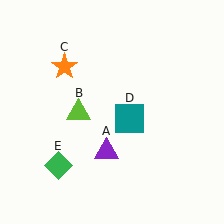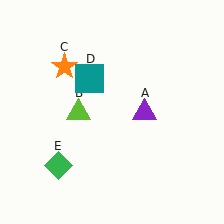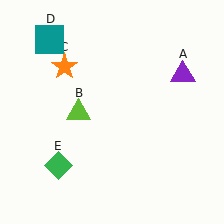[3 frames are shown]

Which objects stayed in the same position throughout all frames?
Lime triangle (object B) and orange star (object C) and green diamond (object E) remained stationary.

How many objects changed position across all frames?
2 objects changed position: purple triangle (object A), teal square (object D).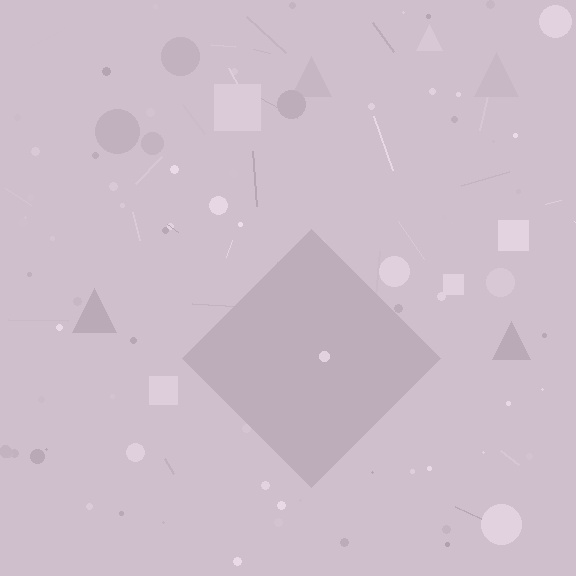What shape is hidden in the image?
A diamond is hidden in the image.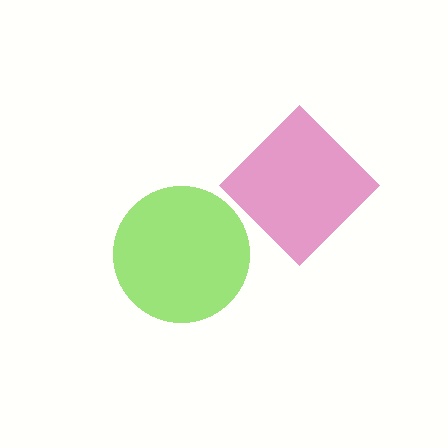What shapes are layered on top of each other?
The layered shapes are: a magenta diamond, a lime circle.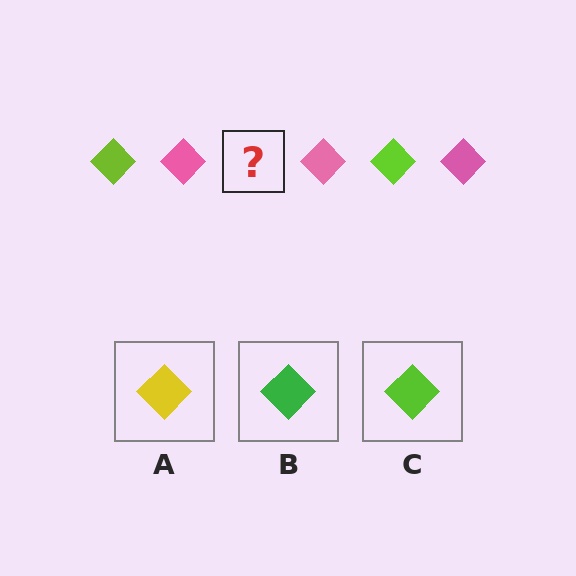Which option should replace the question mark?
Option C.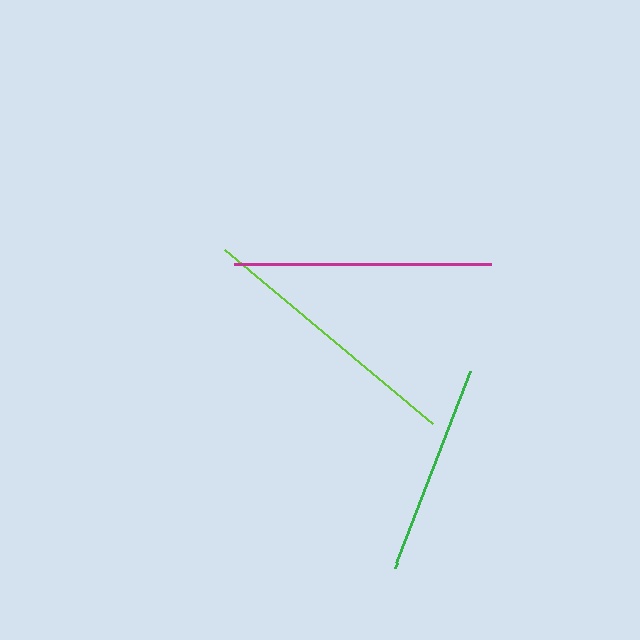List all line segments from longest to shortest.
From longest to shortest: lime, magenta, green.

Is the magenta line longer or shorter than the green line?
The magenta line is longer than the green line.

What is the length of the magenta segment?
The magenta segment is approximately 257 pixels long.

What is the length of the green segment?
The green segment is approximately 211 pixels long.